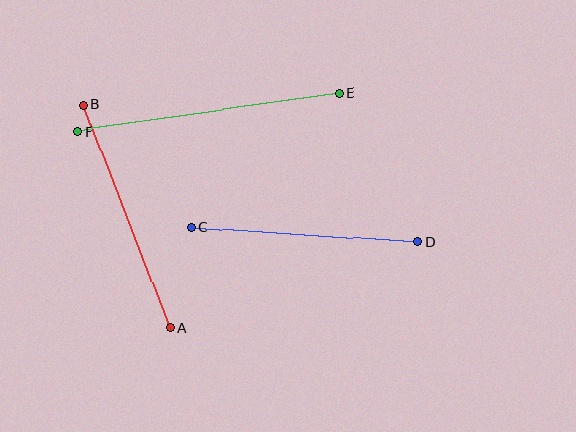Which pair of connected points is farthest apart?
Points E and F are farthest apart.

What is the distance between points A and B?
The distance is approximately 239 pixels.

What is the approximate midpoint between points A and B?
The midpoint is at approximately (127, 216) pixels.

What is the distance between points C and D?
The distance is approximately 227 pixels.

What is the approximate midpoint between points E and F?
The midpoint is at approximately (209, 112) pixels.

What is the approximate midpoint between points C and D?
The midpoint is at approximately (305, 234) pixels.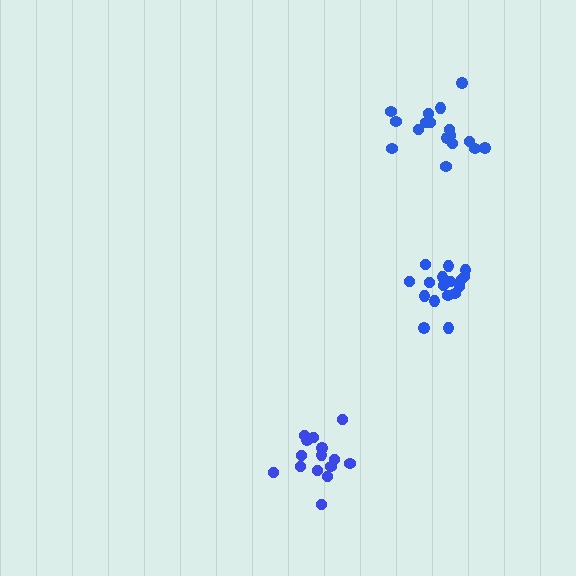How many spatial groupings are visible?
There are 3 spatial groupings.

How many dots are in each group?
Group 1: 17 dots, Group 2: 17 dots, Group 3: 15 dots (49 total).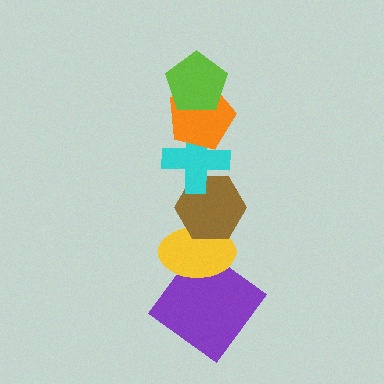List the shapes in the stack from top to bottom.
From top to bottom: the lime pentagon, the orange pentagon, the cyan cross, the brown hexagon, the yellow ellipse, the purple diamond.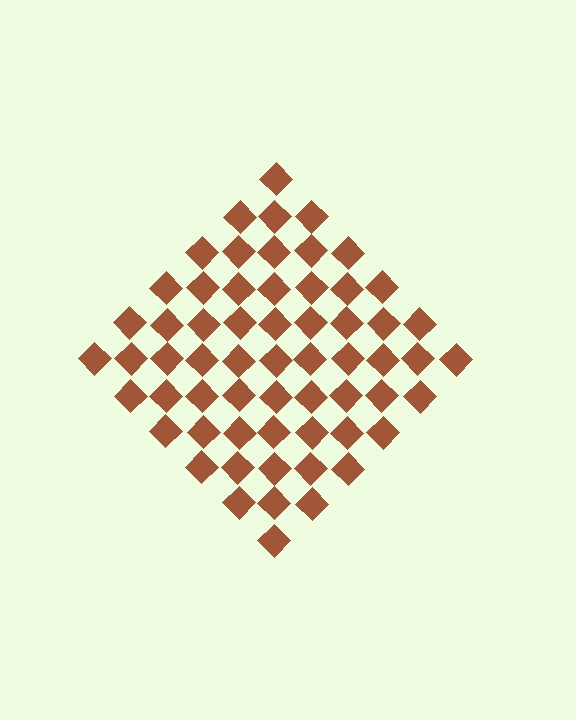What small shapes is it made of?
It is made of small diamonds.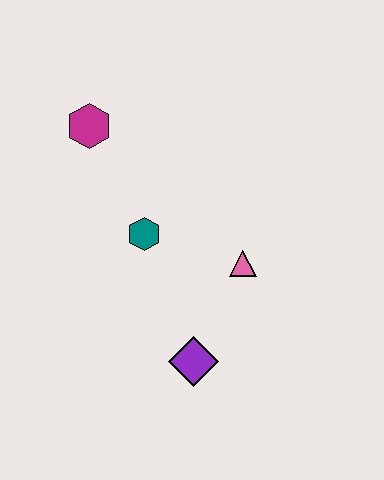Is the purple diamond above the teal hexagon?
No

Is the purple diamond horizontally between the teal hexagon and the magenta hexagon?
No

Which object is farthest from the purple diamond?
The magenta hexagon is farthest from the purple diamond.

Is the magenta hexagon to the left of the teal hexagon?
Yes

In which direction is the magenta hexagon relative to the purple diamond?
The magenta hexagon is above the purple diamond.